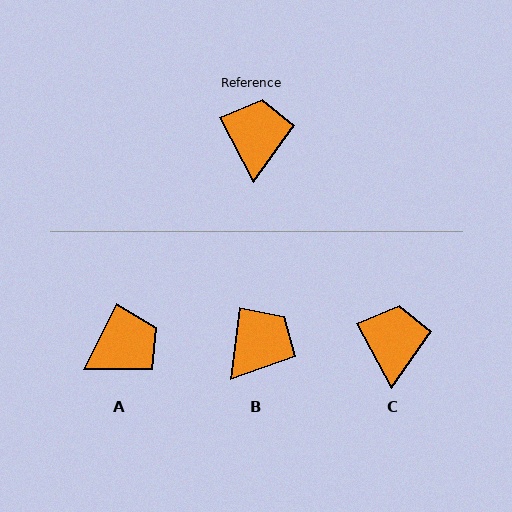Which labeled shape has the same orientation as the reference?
C.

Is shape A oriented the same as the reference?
No, it is off by about 55 degrees.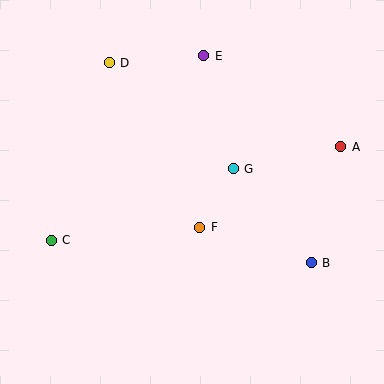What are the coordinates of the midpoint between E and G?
The midpoint between E and G is at (219, 112).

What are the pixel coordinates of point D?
Point D is at (109, 63).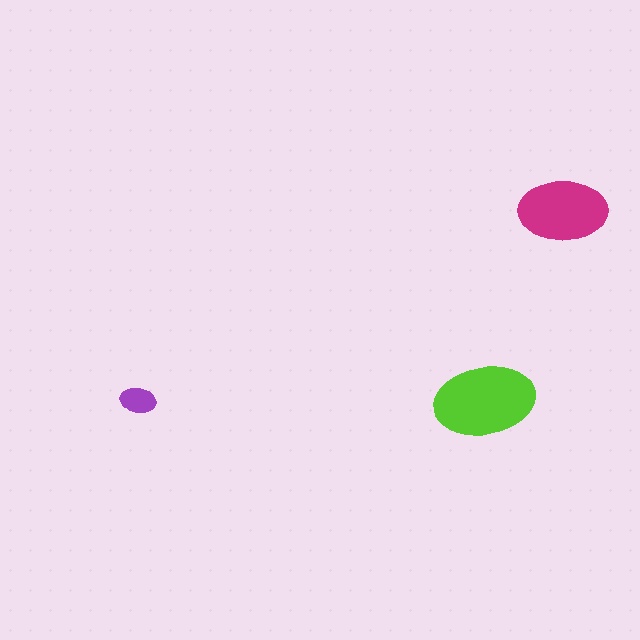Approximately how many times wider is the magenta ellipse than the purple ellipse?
About 2.5 times wider.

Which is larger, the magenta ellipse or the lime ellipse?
The lime one.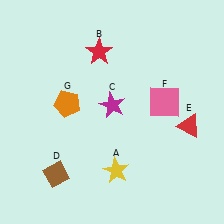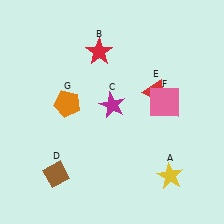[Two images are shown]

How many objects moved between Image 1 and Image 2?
2 objects moved between the two images.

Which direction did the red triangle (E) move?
The red triangle (E) moved up.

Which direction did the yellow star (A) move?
The yellow star (A) moved right.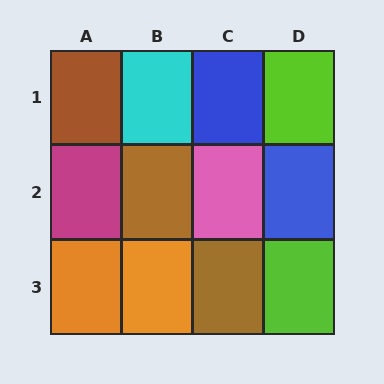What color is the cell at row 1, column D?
Lime.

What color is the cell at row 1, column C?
Blue.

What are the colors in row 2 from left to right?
Magenta, brown, pink, blue.